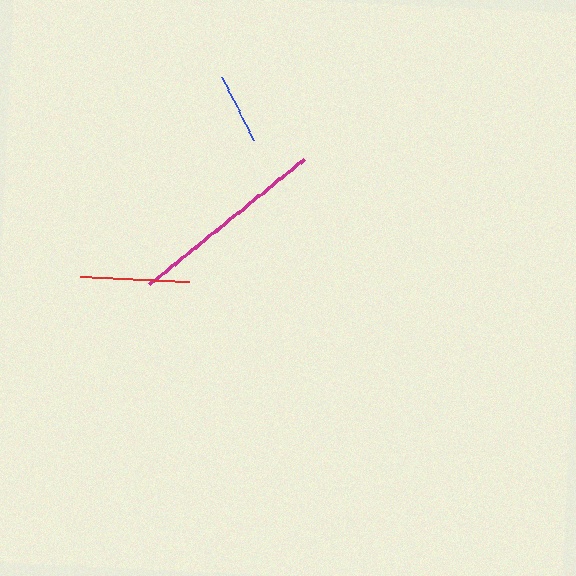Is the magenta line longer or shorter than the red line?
The magenta line is longer than the red line.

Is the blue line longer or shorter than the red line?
The red line is longer than the blue line.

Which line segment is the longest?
The magenta line is the longest at approximately 200 pixels.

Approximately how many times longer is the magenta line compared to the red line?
The magenta line is approximately 1.8 times the length of the red line.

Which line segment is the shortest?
The blue line is the shortest at approximately 71 pixels.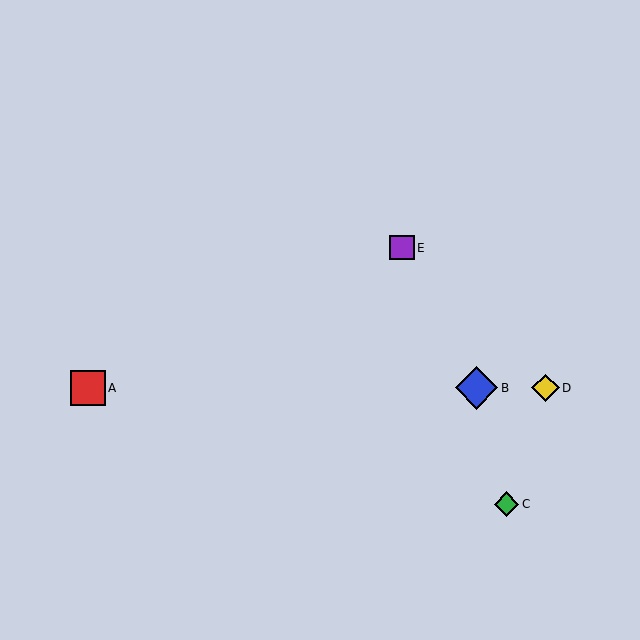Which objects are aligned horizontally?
Objects A, B, D are aligned horizontally.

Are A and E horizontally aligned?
No, A is at y≈388 and E is at y≈248.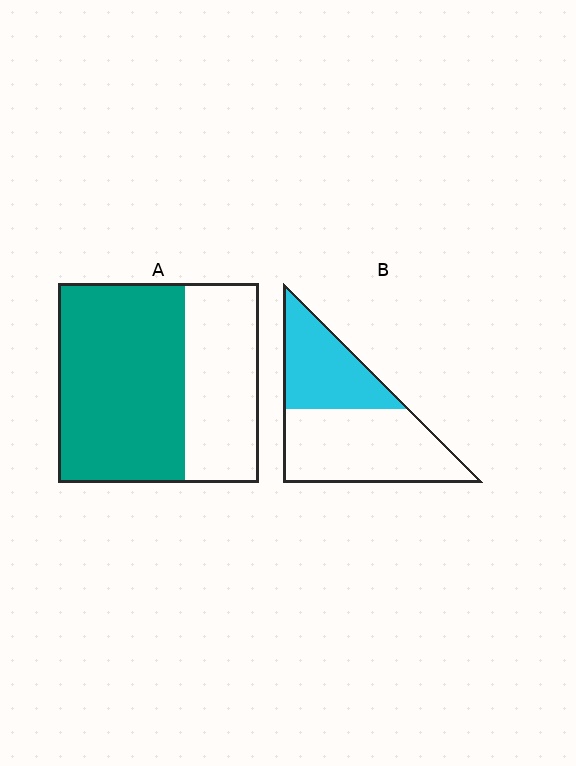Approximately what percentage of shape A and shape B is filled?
A is approximately 65% and B is approximately 40%.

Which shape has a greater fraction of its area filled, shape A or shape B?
Shape A.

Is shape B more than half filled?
No.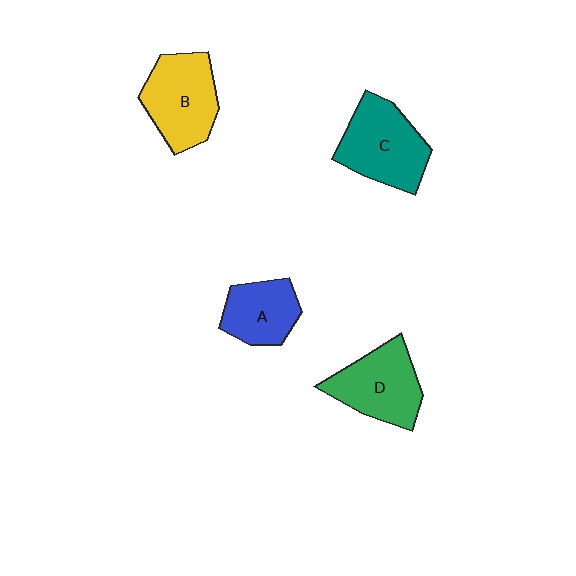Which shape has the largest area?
Shape C (teal).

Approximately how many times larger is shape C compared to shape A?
Approximately 1.4 times.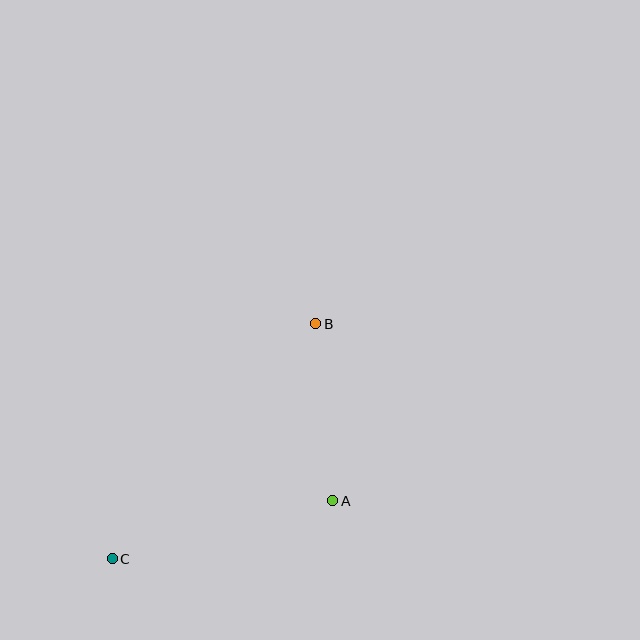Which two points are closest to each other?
Points A and B are closest to each other.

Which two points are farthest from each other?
Points B and C are farthest from each other.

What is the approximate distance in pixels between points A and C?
The distance between A and C is approximately 228 pixels.